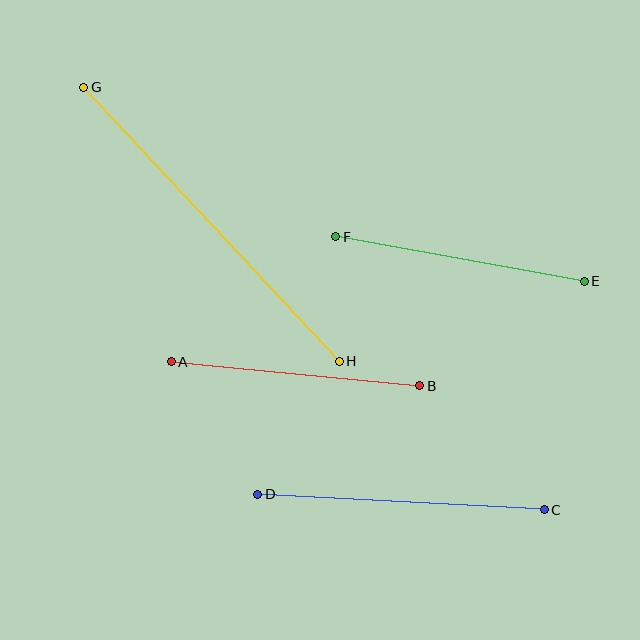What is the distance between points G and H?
The distance is approximately 374 pixels.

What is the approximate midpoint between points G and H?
The midpoint is at approximately (212, 224) pixels.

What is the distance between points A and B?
The distance is approximately 250 pixels.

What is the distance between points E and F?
The distance is approximately 252 pixels.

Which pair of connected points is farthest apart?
Points G and H are farthest apart.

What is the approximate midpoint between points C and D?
The midpoint is at approximately (401, 502) pixels.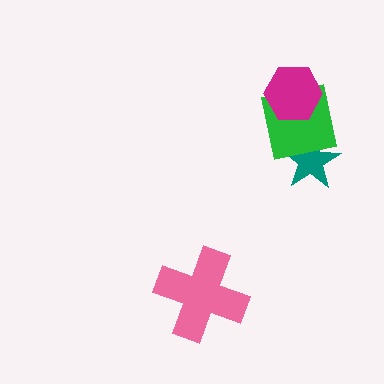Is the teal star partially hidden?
Yes, it is partially covered by another shape.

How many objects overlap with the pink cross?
0 objects overlap with the pink cross.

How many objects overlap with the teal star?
1 object overlaps with the teal star.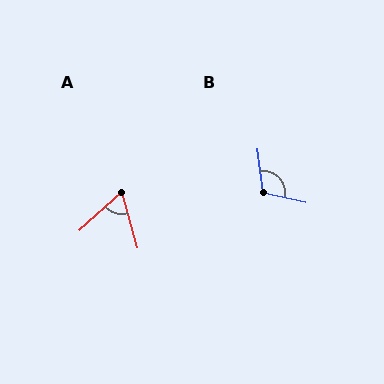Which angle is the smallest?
A, at approximately 64 degrees.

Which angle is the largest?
B, at approximately 110 degrees.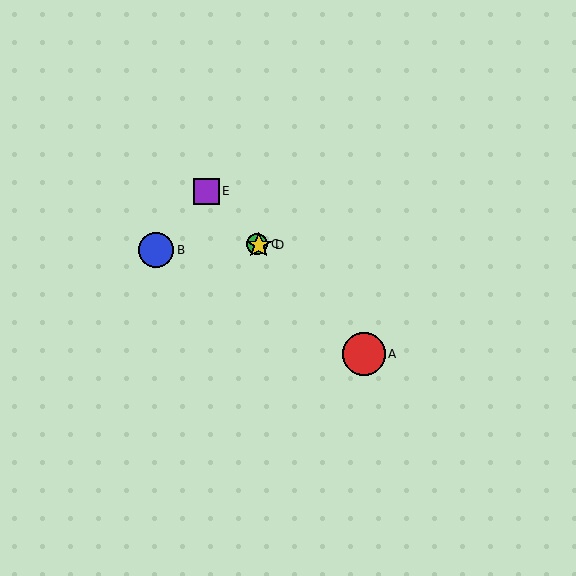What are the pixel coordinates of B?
Object B is at (156, 250).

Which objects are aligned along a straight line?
Objects A, C, D, E are aligned along a straight line.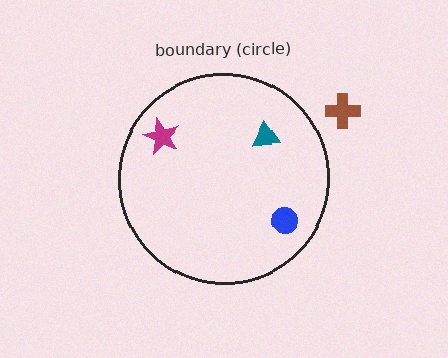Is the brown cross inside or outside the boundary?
Outside.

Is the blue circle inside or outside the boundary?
Inside.